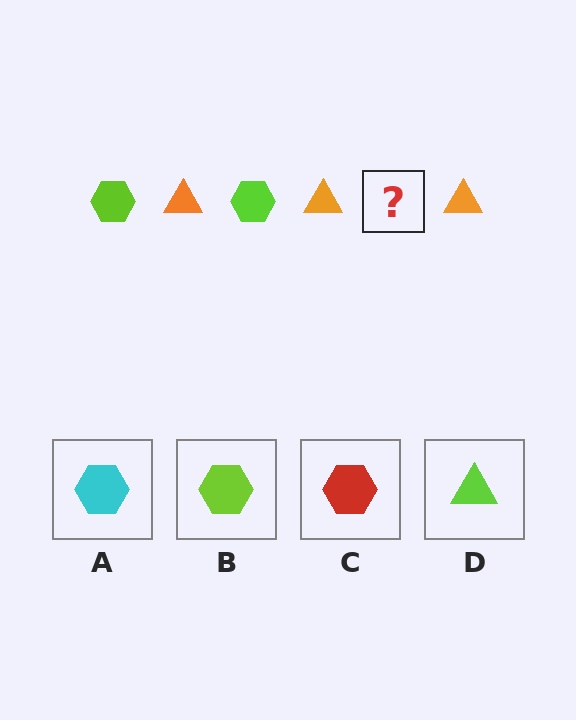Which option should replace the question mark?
Option B.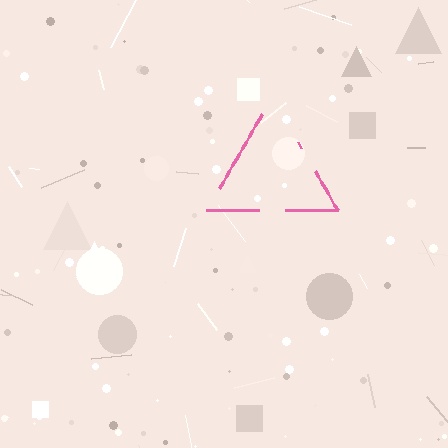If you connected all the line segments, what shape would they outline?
They would outline a triangle.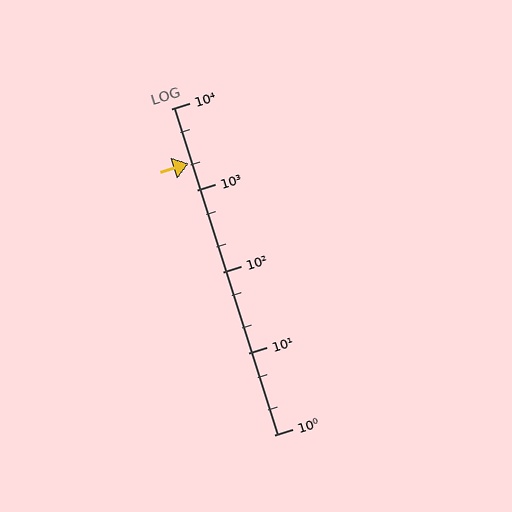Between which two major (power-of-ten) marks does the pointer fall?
The pointer is between 1000 and 10000.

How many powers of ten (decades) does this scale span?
The scale spans 4 decades, from 1 to 10000.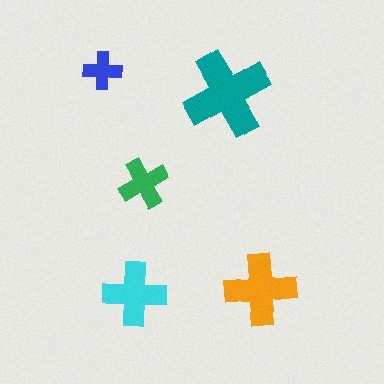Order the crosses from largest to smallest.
the teal one, the orange one, the cyan one, the green one, the blue one.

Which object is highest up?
The blue cross is topmost.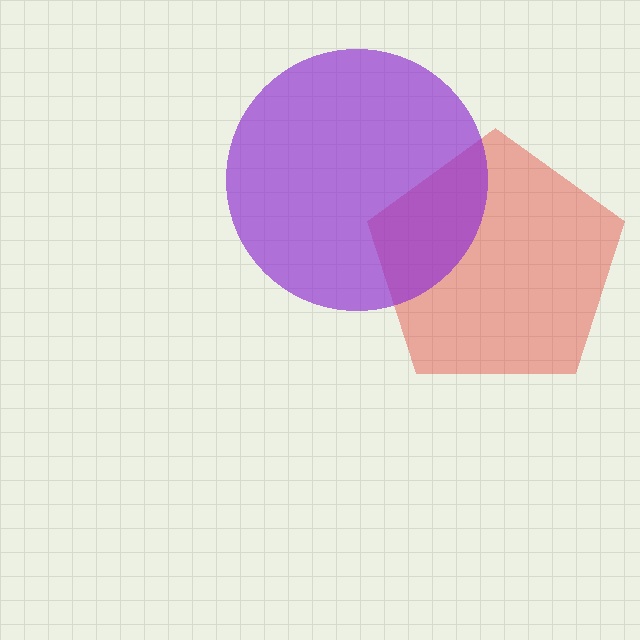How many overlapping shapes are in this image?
There are 2 overlapping shapes in the image.